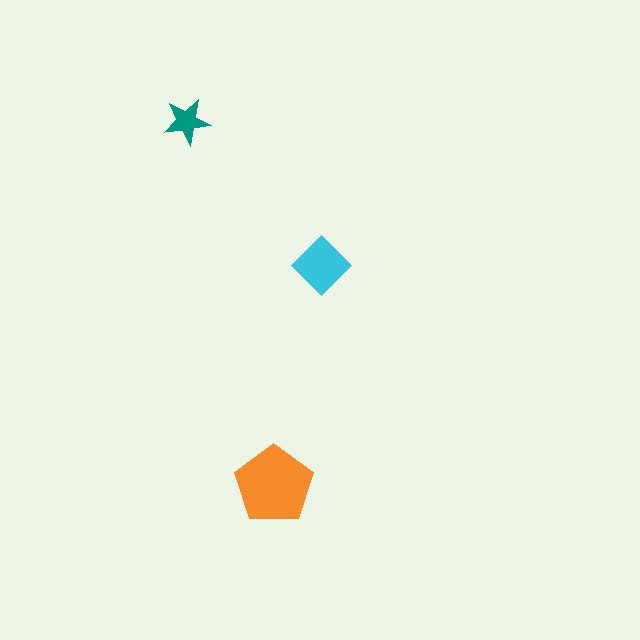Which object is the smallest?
The teal star.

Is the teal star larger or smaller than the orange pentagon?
Smaller.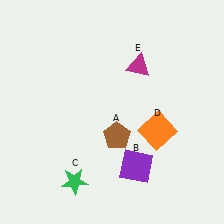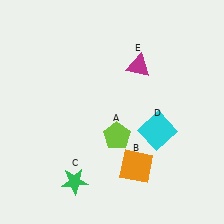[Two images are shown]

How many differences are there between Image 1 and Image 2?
There are 3 differences between the two images.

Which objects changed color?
A changed from brown to lime. B changed from purple to orange. D changed from orange to cyan.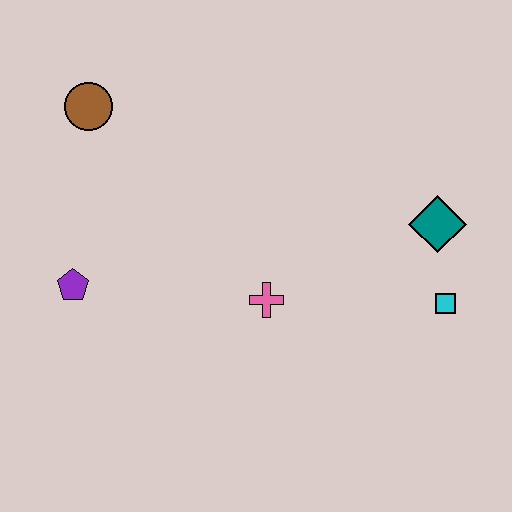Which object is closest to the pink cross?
The cyan square is closest to the pink cross.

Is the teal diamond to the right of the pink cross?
Yes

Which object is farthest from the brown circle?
The cyan square is farthest from the brown circle.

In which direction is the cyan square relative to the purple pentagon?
The cyan square is to the right of the purple pentagon.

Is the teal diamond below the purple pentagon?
No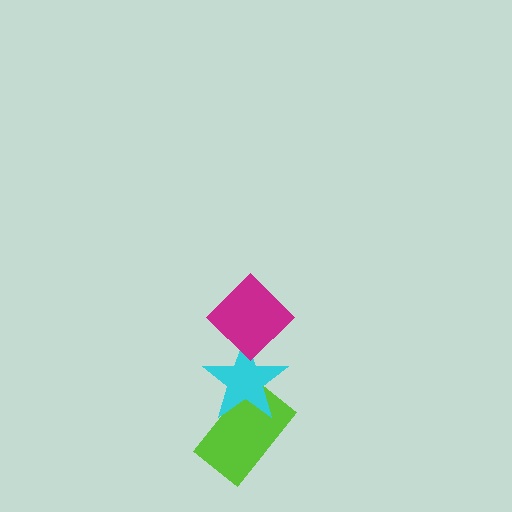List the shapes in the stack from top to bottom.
From top to bottom: the magenta diamond, the cyan star, the lime rectangle.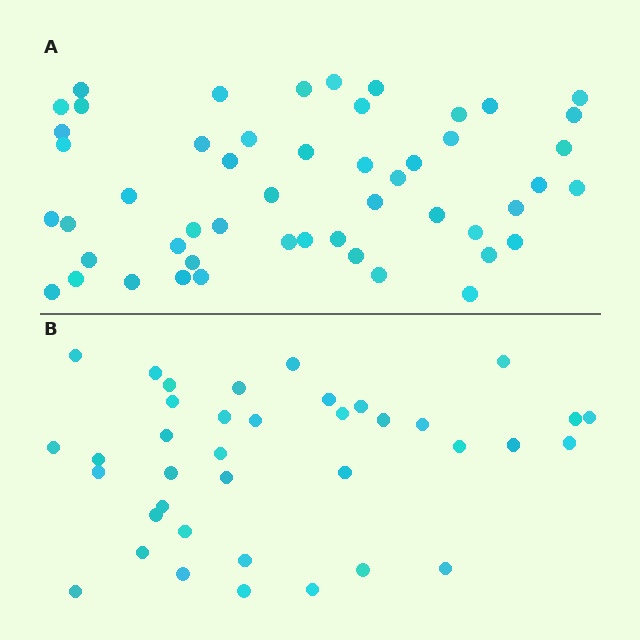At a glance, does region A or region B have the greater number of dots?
Region A (the top region) has more dots.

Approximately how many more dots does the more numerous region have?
Region A has approximately 15 more dots than region B.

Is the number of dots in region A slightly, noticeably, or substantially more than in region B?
Region A has noticeably more, but not dramatically so. The ratio is roughly 1.3 to 1.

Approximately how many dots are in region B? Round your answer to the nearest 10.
About 40 dots. (The exact count is 38, which rounds to 40.)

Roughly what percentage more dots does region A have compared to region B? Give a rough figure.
About 35% more.